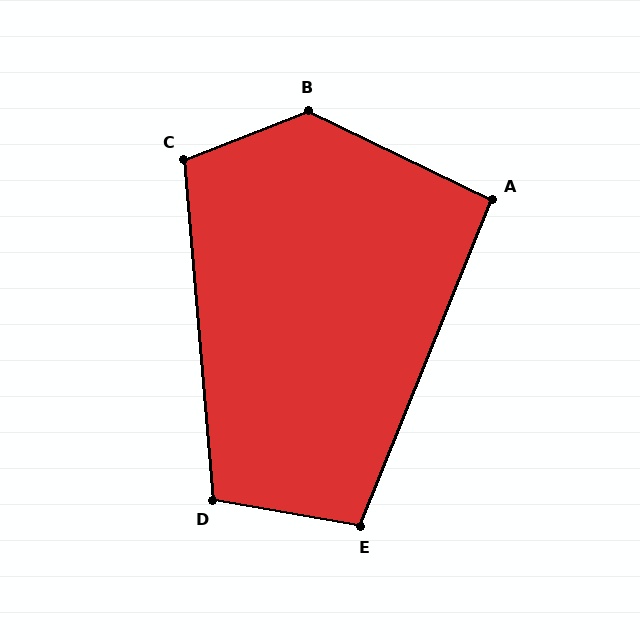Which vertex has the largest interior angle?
B, at approximately 132 degrees.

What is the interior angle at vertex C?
Approximately 107 degrees (obtuse).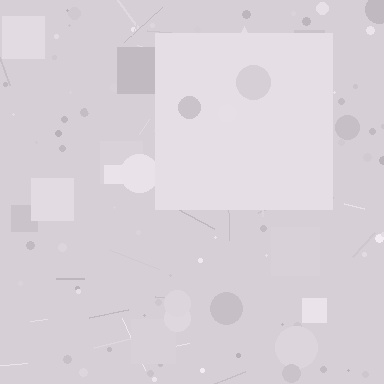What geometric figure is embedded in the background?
A square is embedded in the background.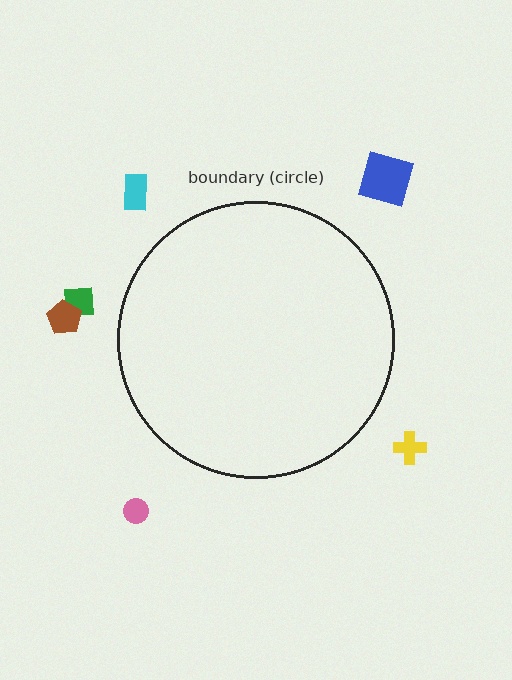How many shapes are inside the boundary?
0 inside, 6 outside.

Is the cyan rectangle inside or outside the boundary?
Outside.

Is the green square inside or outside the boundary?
Outside.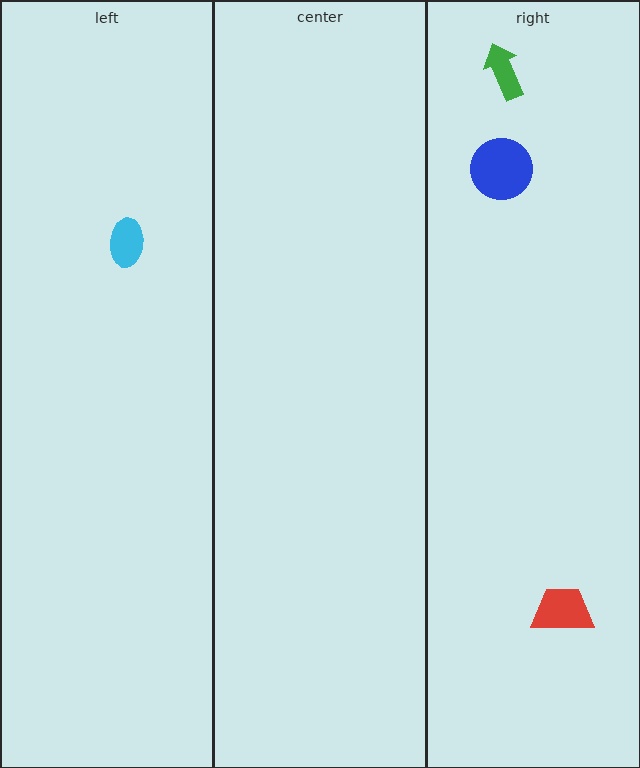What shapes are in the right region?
The blue circle, the green arrow, the red trapezoid.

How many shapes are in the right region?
3.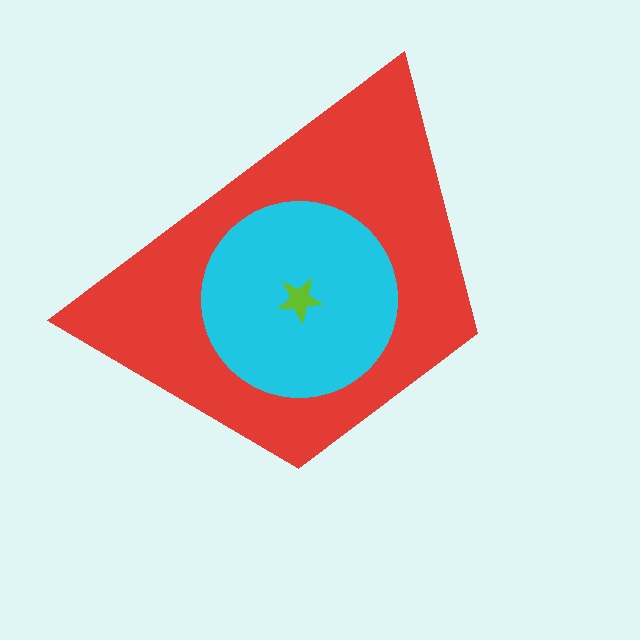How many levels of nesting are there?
3.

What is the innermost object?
The lime star.